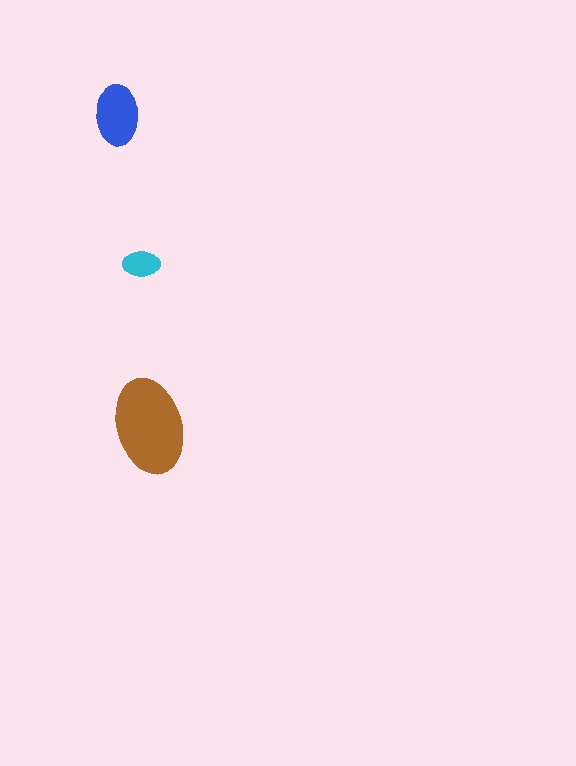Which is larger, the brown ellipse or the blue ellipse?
The brown one.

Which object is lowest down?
The brown ellipse is bottommost.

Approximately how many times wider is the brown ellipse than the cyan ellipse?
About 2.5 times wider.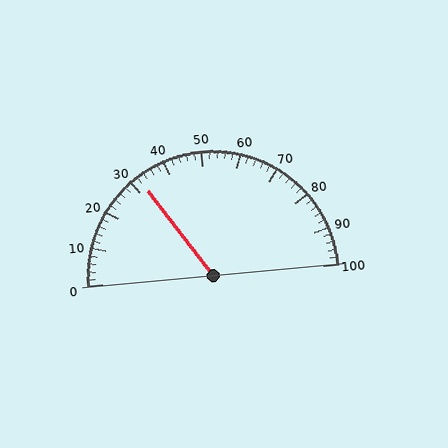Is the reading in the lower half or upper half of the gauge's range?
The reading is in the lower half of the range (0 to 100).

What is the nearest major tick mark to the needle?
The nearest major tick mark is 30.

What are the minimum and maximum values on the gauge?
The gauge ranges from 0 to 100.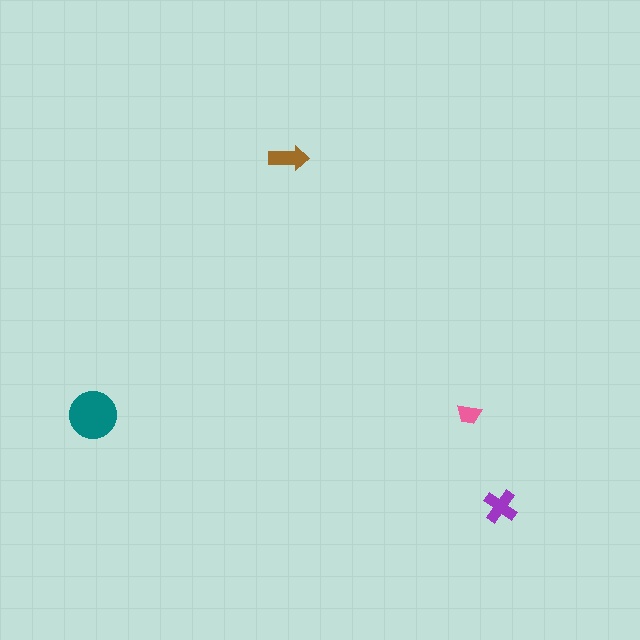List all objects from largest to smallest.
The teal circle, the purple cross, the brown arrow, the pink trapezoid.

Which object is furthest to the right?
The purple cross is rightmost.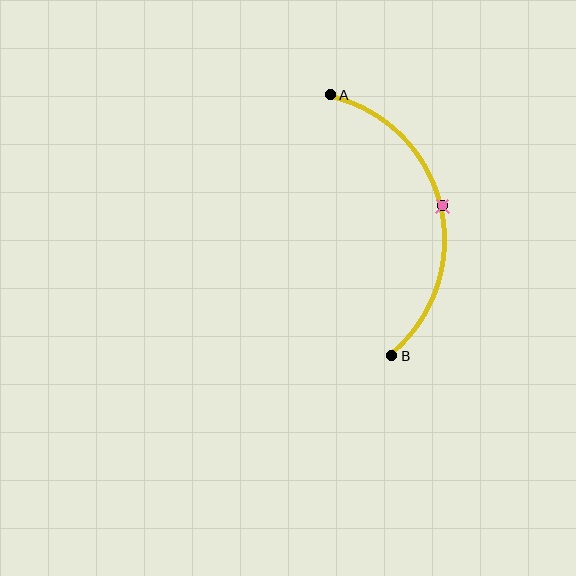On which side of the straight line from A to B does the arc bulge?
The arc bulges to the right of the straight line connecting A and B.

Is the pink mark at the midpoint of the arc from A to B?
Yes. The pink mark lies on the arc at equal arc-length from both A and B — it is the arc midpoint.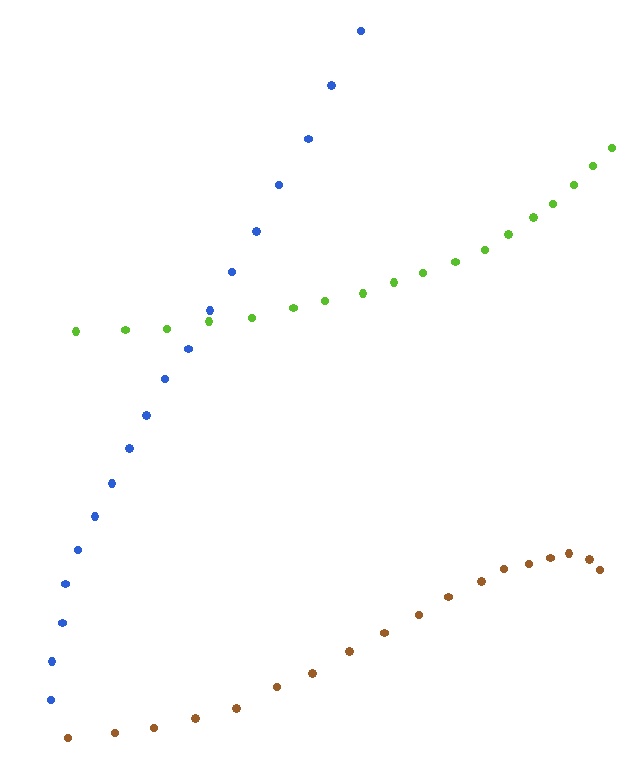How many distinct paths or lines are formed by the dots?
There are 3 distinct paths.